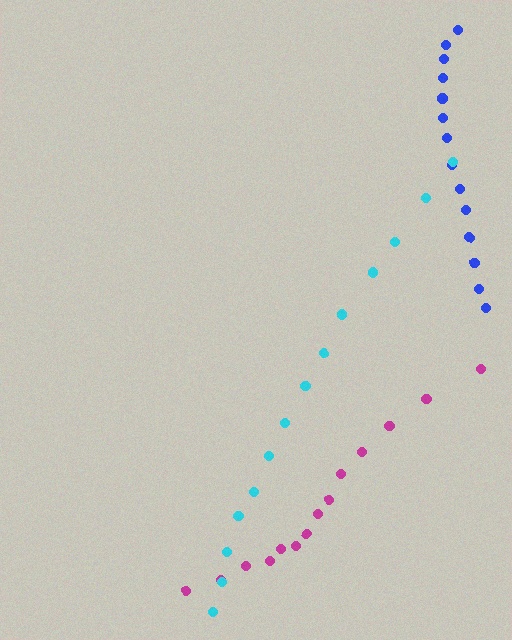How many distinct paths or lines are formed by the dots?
There are 3 distinct paths.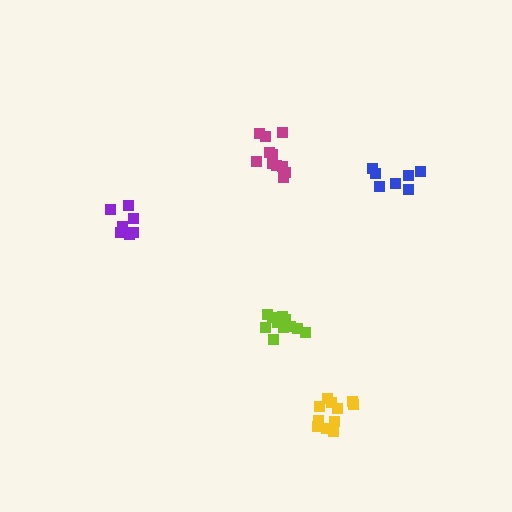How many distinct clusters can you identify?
There are 5 distinct clusters.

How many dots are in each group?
Group 1: 11 dots, Group 2: 7 dots, Group 3: 11 dots, Group 4: 8 dots, Group 5: 11 dots (48 total).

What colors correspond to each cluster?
The clusters are colored: magenta, purple, yellow, blue, lime.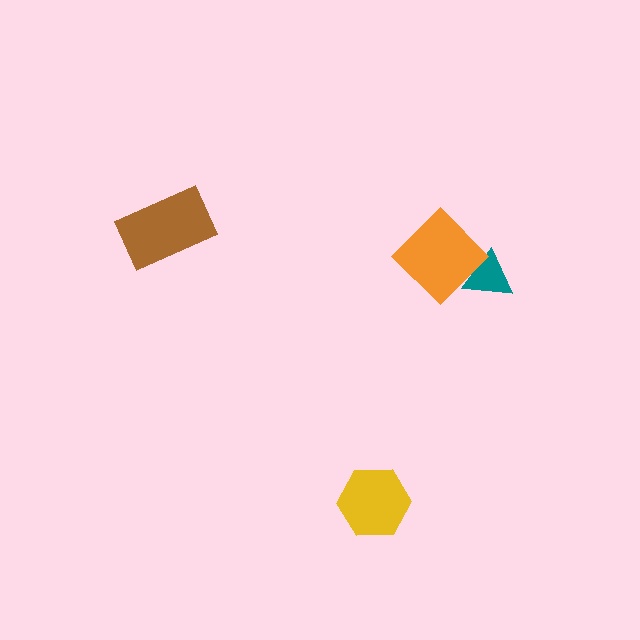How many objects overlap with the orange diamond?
1 object overlaps with the orange diamond.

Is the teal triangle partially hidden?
Yes, it is partially covered by another shape.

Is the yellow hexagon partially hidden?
No, no other shape covers it.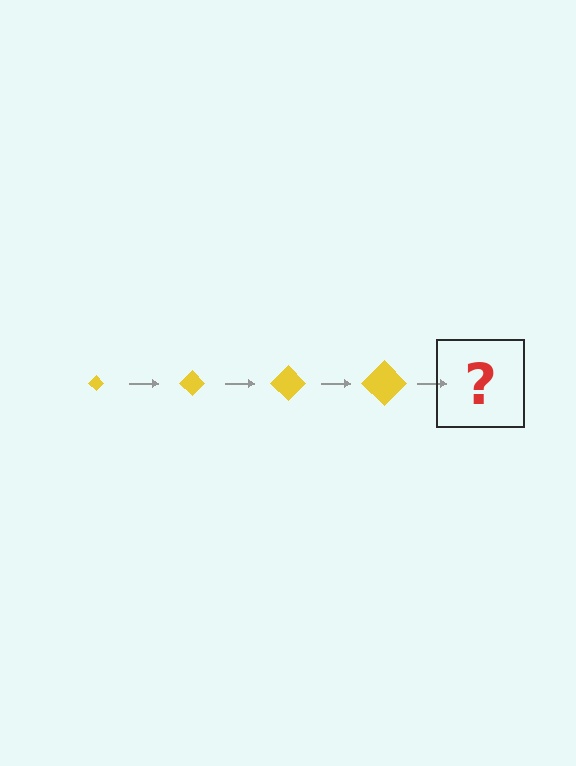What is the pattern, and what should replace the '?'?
The pattern is that the diamond gets progressively larger each step. The '?' should be a yellow diamond, larger than the previous one.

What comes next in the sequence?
The next element should be a yellow diamond, larger than the previous one.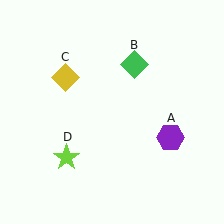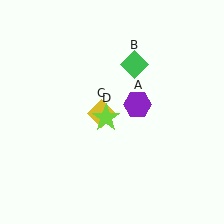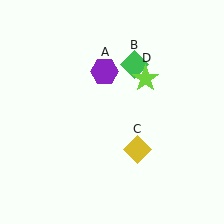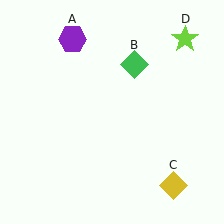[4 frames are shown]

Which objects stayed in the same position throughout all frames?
Green diamond (object B) remained stationary.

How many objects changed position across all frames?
3 objects changed position: purple hexagon (object A), yellow diamond (object C), lime star (object D).